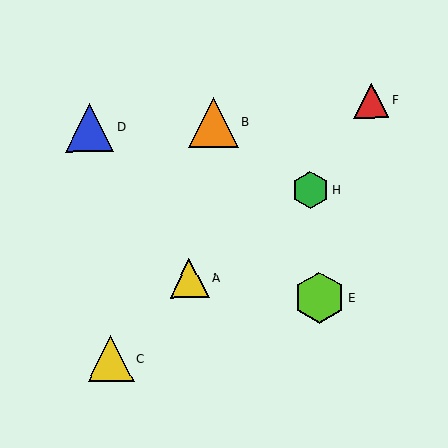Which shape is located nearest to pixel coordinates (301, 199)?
The green hexagon (labeled H) at (310, 190) is nearest to that location.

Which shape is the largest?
The lime hexagon (labeled E) is the largest.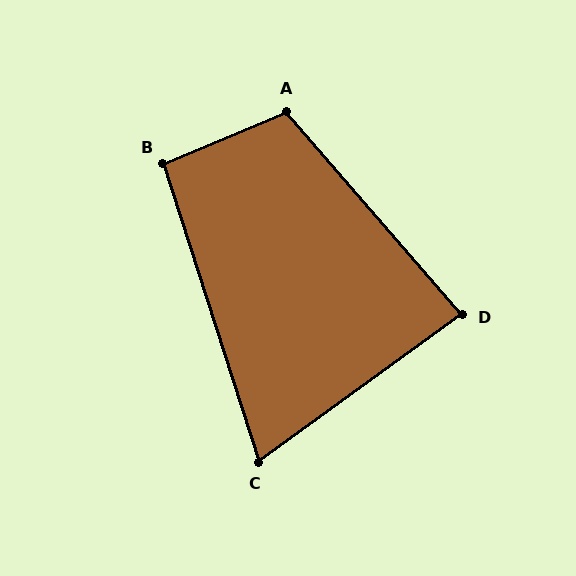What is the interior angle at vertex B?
Approximately 95 degrees (obtuse).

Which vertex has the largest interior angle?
A, at approximately 108 degrees.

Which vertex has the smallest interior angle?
C, at approximately 72 degrees.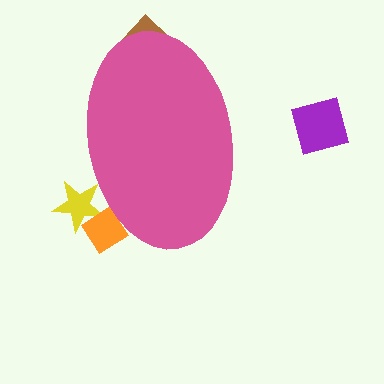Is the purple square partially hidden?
No, the purple square is fully visible.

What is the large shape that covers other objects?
A pink ellipse.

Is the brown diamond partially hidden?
Yes, the brown diamond is partially hidden behind the pink ellipse.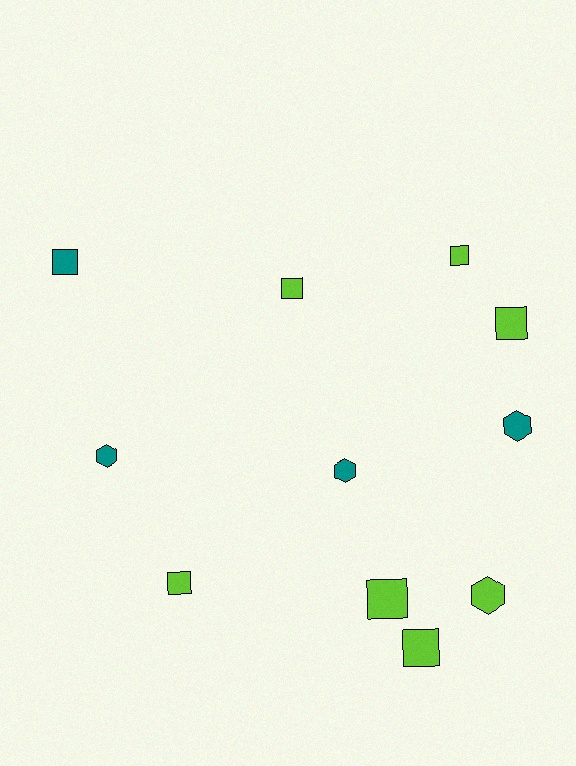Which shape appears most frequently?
Square, with 7 objects.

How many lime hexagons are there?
There is 1 lime hexagon.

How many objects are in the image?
There are 11 objects.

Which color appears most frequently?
Lime, with 7 objects.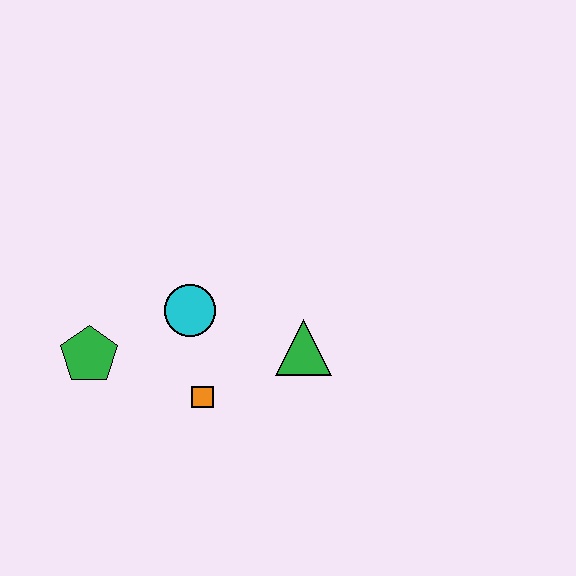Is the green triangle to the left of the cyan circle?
No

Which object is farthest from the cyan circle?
The green triangle is farthest from the cyan circle.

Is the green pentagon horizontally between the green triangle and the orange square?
No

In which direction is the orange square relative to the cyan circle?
The orange square is below the cyan circle.